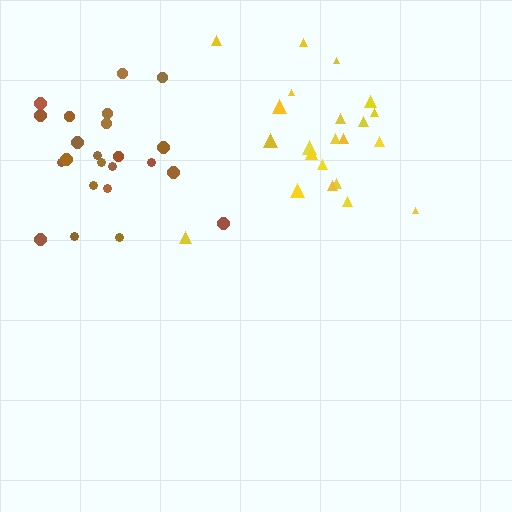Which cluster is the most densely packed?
Brown.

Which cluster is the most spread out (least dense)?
Yellow.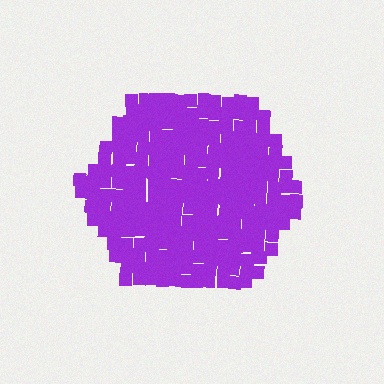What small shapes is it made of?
It is made of small squares.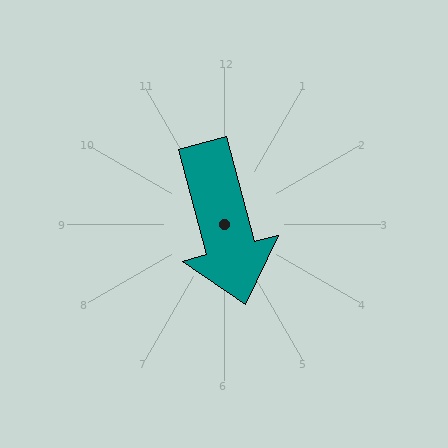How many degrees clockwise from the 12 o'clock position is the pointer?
Approximately 165 degrees.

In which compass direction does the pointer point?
South.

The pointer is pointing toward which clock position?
Roughly 5 o'clock.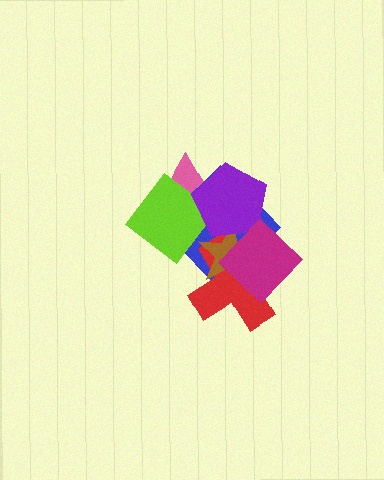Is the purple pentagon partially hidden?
Yes, it is partially covered by another shape.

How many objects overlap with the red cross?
3 objects overlap with the red cross.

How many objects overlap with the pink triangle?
3 objects overlap with the pink triangle.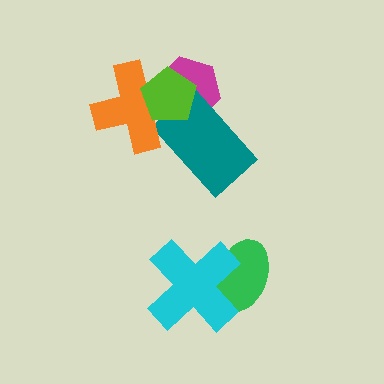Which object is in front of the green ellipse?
The cyan cross is in front of the green ellipse.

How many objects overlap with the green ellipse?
1 object overlaps with the green ellipse.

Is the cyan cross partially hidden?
No, no other shape covers it.